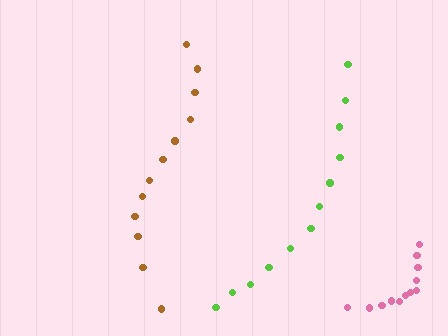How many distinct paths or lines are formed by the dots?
There are 3 distinct paths.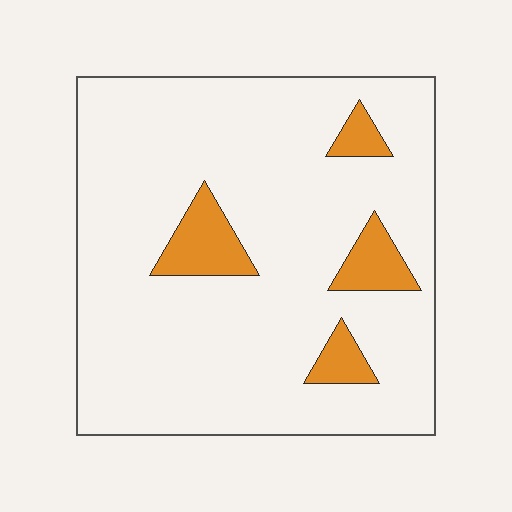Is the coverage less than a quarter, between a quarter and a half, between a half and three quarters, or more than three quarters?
Less than a quarter.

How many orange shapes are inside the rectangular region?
4.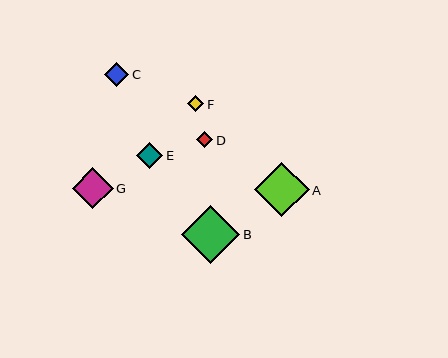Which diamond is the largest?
Diamond B is the largest with a size of approximately 58 pixels.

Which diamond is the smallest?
Diamond F is the smallest with a size of approximately 16 pixels.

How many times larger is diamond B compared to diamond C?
Diamond B is approximately 2.4 times the size of diamond C.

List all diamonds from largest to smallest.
From largest to smallest: B, A, G, E, C, D, F.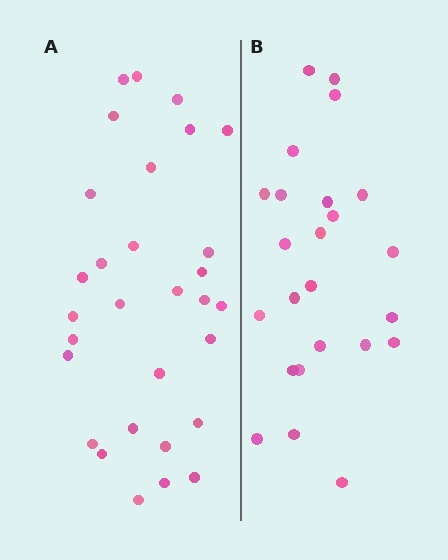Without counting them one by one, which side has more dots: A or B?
Region A (the left region) has more dots.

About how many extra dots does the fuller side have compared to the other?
Region A has about 6 more dots than region B.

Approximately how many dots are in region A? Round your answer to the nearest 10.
About 30 dots.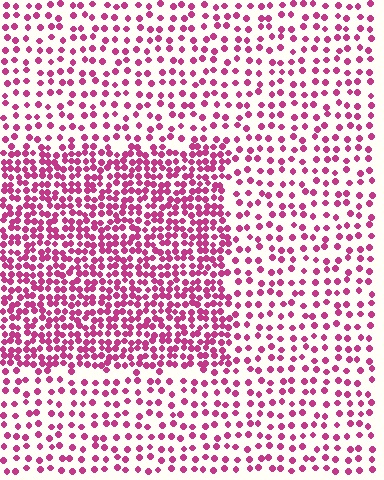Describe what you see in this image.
The image contains small magenta elements arranged at two different densities. A rectangle-shaped region is visible where the elements are more densely packed than the surrounding area.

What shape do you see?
I see a rectangle.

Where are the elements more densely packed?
The elements are more densely packed inside the rectangle boundary.